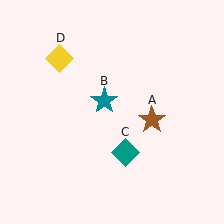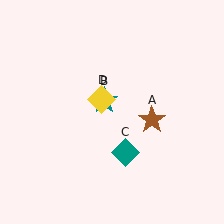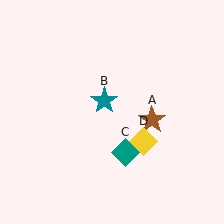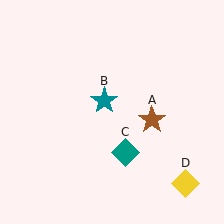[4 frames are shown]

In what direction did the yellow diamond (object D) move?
The yellow diamond (object D) moved down and to the right.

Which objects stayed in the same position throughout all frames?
Brown star (object A) and teal star (object B) and teal diamond (object C) remained stationary.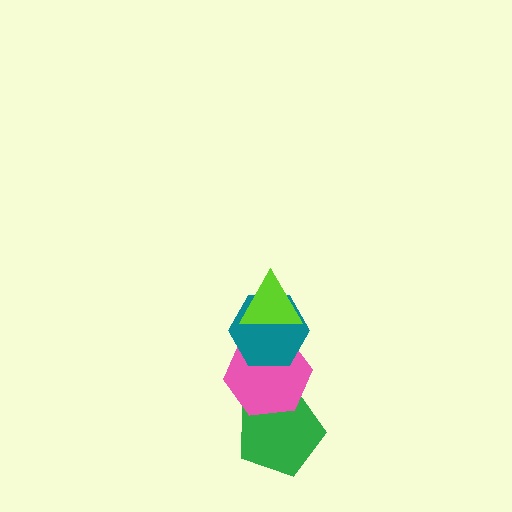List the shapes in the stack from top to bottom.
From top to bottom: the lime triangle, the teal hexagon, the pink hexagon, the green pentagon.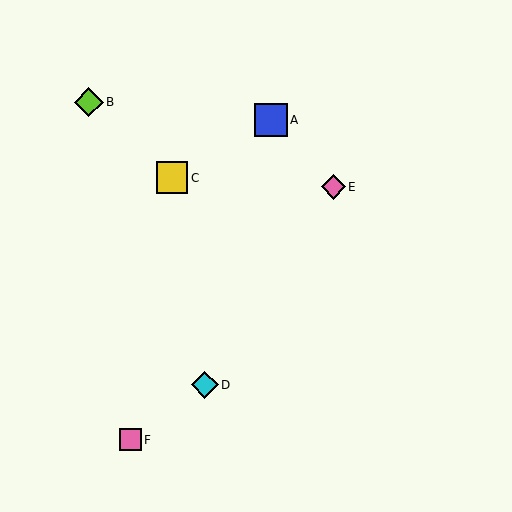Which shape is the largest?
The blue square (labeled A) is the largest.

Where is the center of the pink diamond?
The center of the pink diamond is at (333, 187).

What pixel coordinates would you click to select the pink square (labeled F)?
Click at (130, 440) to select the pink square F.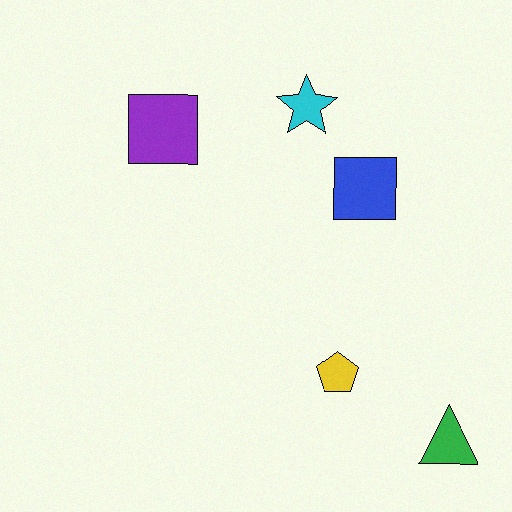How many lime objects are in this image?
There are no lime objects.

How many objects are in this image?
There are 5 objects.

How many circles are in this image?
There are no circles.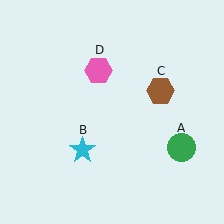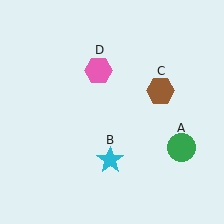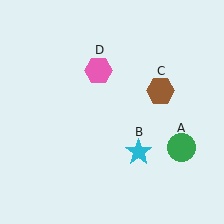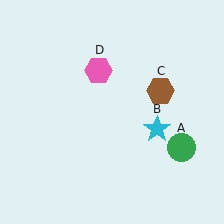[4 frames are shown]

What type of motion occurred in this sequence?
The cyan star (object B) rotated counterclockwise around the center of the scene.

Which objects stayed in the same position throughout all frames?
Green circle (object A) and brown hexagon (object C) and pink hexagon (object D) remained stationary.